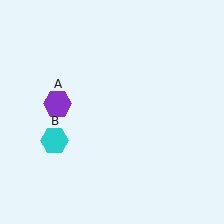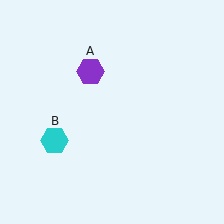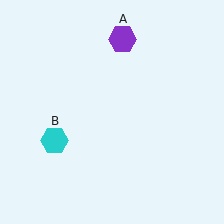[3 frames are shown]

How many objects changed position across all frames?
1 object changed position: purple hexagon (object A).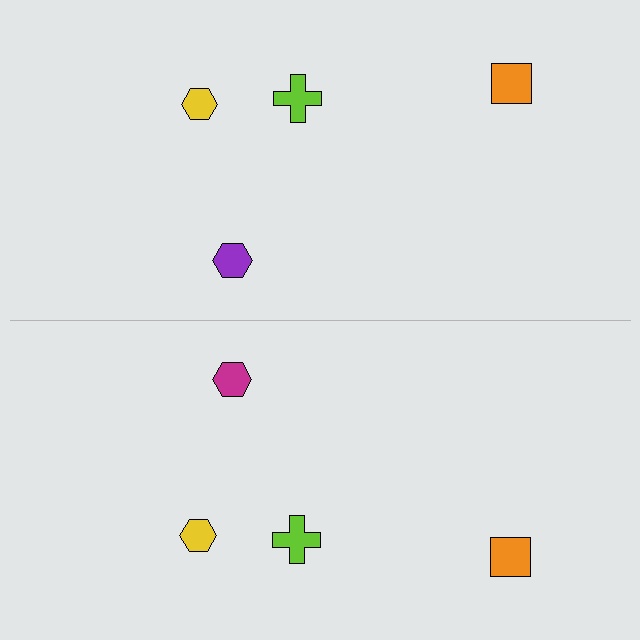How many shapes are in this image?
There are 8 shapes in this image.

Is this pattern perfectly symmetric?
No, the pattern is not perfectly symmetric. The magenta hexagon on the bottom side breaks the symmetry — its mirror counterpart is purple.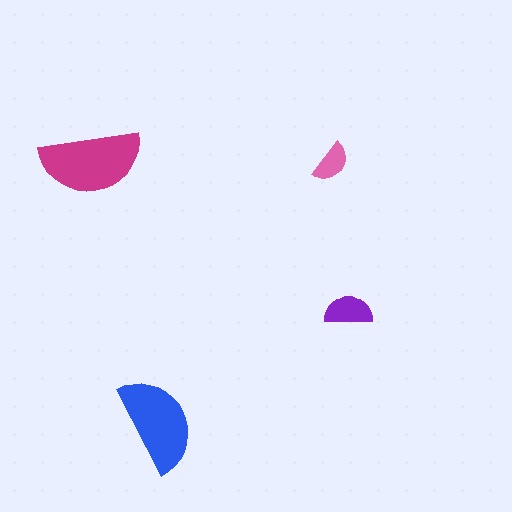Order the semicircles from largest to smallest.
the magenta one, the blue one, the purple one, the pink one.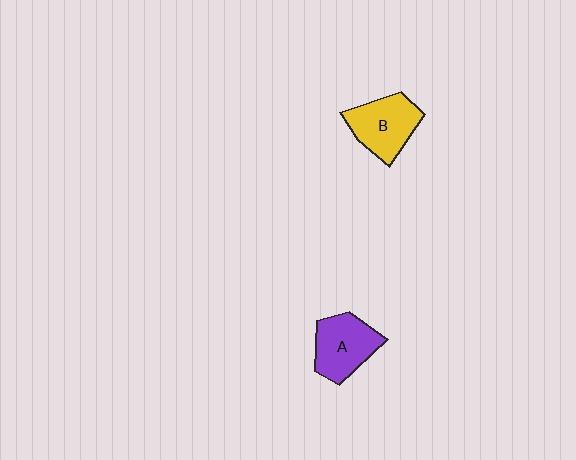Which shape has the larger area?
Shape B (yellow).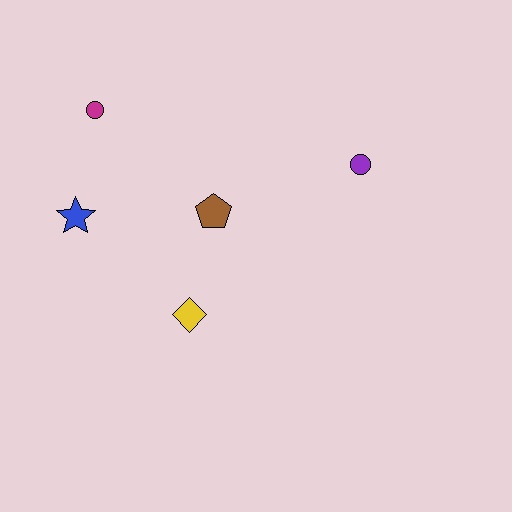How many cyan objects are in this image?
There are no cyan objects.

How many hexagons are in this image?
There are no hexagons.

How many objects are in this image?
There are 5 objects.